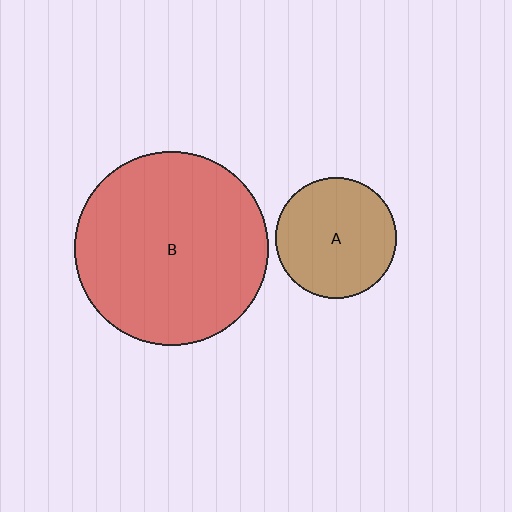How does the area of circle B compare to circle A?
Approximately 2.6 times.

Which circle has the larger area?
Circle B (red).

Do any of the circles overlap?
No, none of the circles overlap.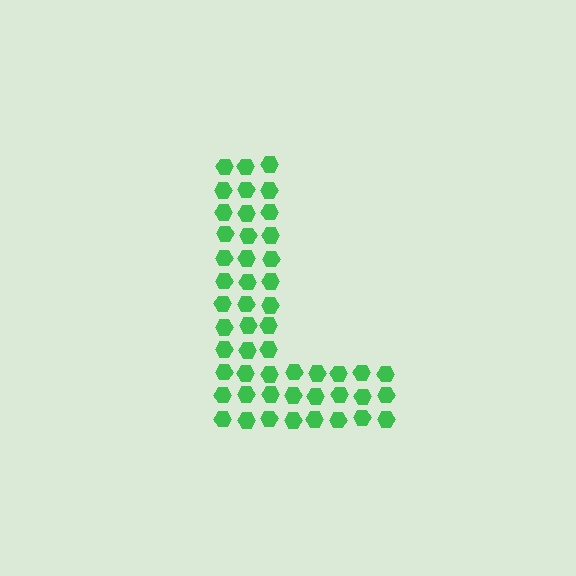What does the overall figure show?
The overall figure shows the letter L.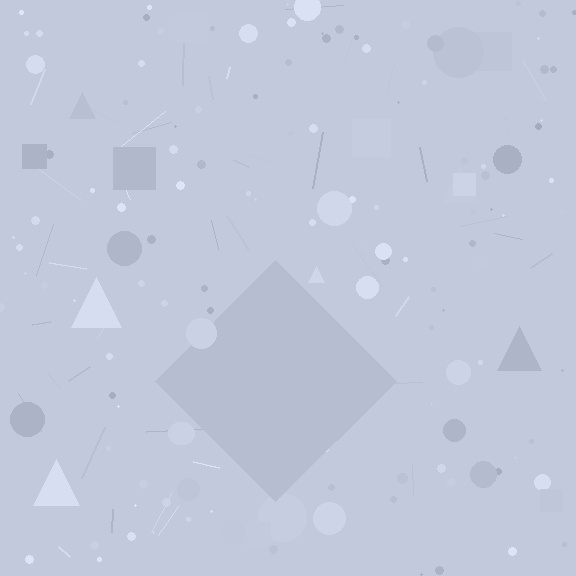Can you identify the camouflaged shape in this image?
The camouflaged shape is a diamond.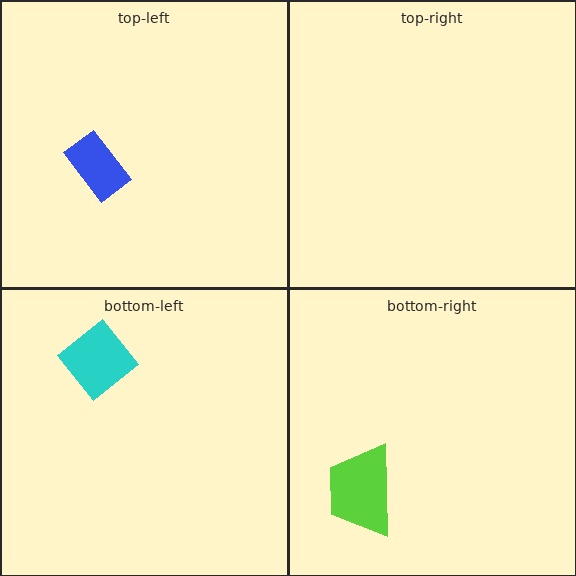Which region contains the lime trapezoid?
The bottom-right region.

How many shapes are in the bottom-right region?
1.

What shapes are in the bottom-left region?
The cyan diamond.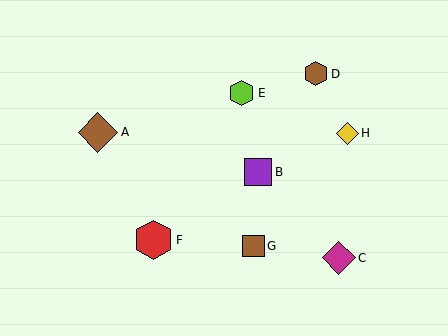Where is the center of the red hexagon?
The center of the red hexagon is at (153, 240).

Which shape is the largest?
The red hexagon (labeled F) is the largest.